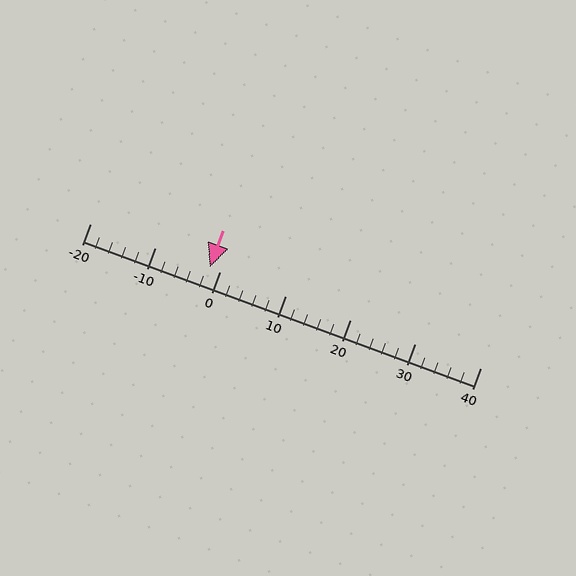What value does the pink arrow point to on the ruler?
The pink arrow points to approximately -2.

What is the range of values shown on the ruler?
The ruler shows values from -20 to 40.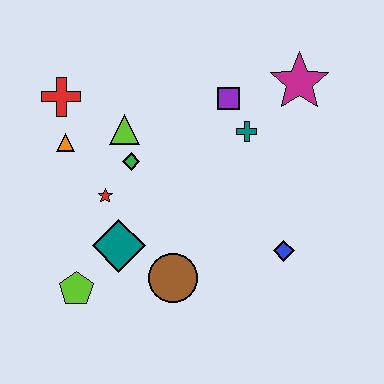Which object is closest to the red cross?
The orange triangle is closest to the red cross.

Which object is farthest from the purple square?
The lime pentagon is farthest from the purple square.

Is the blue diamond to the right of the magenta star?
No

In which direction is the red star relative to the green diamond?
The red star is below the green diamond.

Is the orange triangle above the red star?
Yes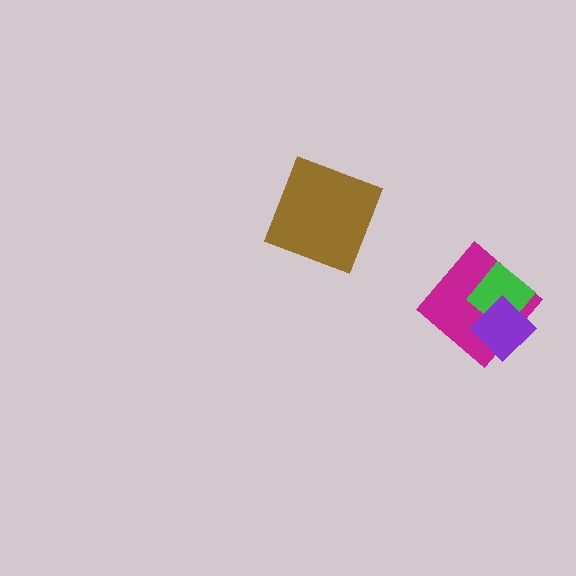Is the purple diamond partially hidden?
No, no other shape covers it.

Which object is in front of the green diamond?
The purple diamond is in front of the green diamond.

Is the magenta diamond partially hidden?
Yes, it is partially covered by another shape.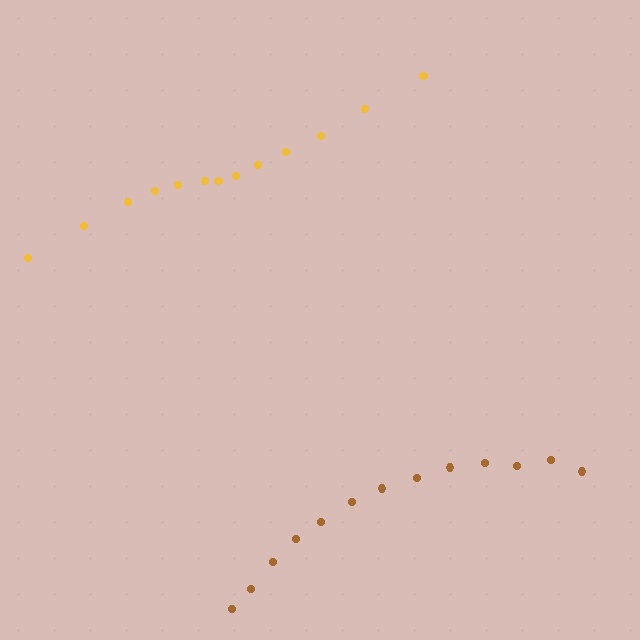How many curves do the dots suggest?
There are 2 distinct paths.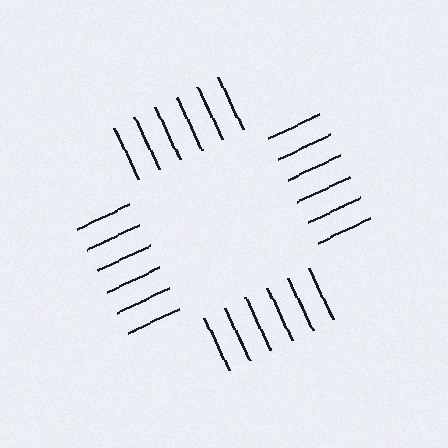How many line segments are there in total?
24 — 6 along each of the 4 edges.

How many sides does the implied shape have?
4 sides — the line-ends trace a square.